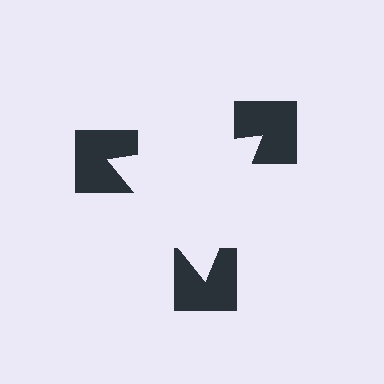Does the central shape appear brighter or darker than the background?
It typically appears slightly brighter than the background, even though no actual brightness change is drawn.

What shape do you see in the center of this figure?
An illusory triangle — its edges are inferred from the aligned wedge cuts in the notched squares, not physically drawn.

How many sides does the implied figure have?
3 sides.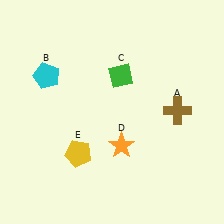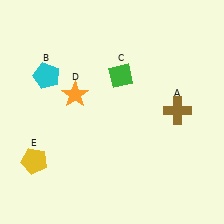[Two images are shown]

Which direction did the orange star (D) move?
The orange star (D) moved up.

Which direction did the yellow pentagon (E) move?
The yellow pentagon (E) moved left.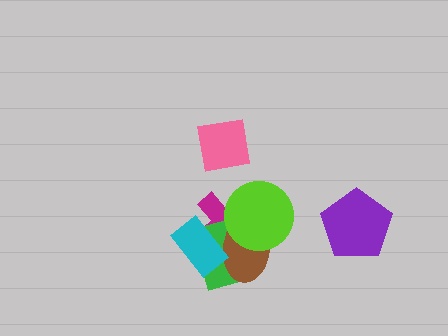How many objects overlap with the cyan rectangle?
3 objects overlap with the cyan rectangle.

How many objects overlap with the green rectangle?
4 objects overlap with the green rectangle.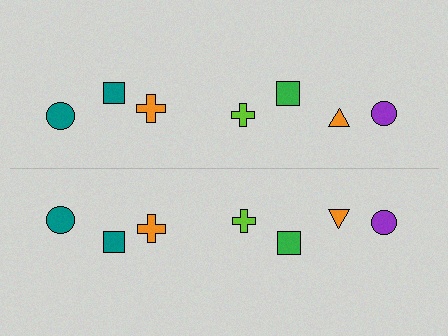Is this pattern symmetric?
Yes, this pattern has bilateral (reflection) symmetry.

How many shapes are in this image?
There are 14 shapes in this image.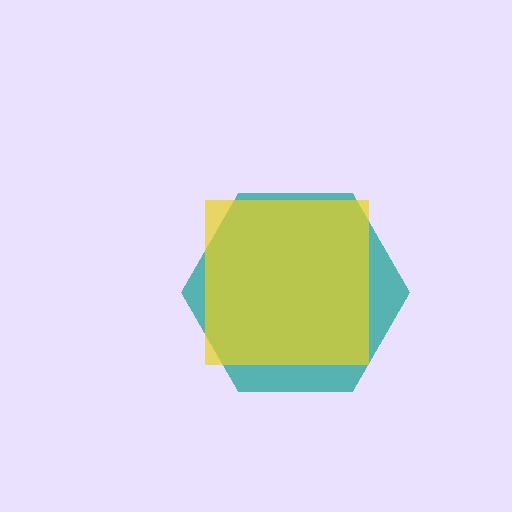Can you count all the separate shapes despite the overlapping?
Yes, there are 2 separate shapes.